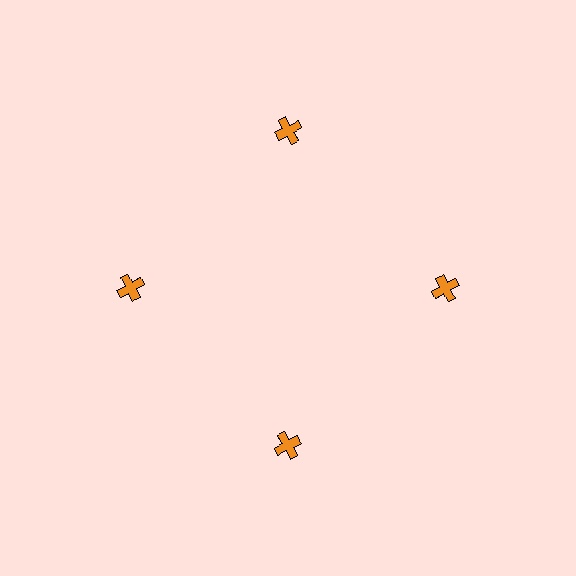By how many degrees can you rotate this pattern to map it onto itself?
The pattern maps onto itself every 90 degrees of rotation.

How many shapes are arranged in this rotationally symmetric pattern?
There are 4 shapes, arranged in 4 groups of 1.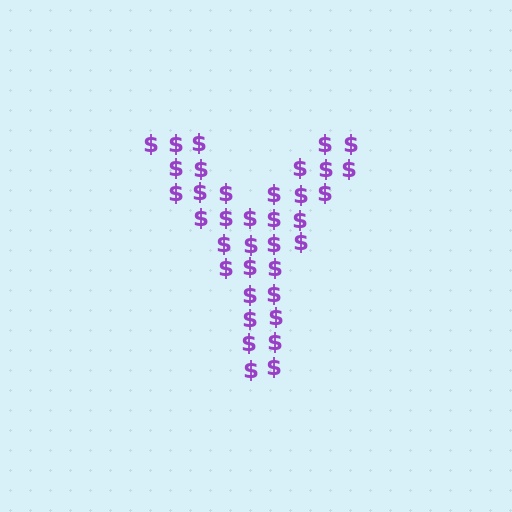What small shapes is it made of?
It is made of small dollar signs.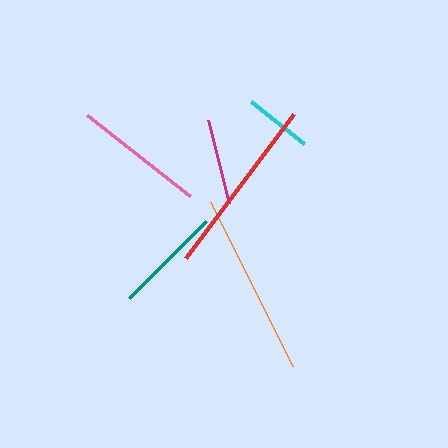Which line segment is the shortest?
The cyan line is the shortest at approximately 67 pixels.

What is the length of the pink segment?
The pink segment is approximately 131 pixels long.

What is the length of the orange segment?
The orange segment is approximately 184 pixels long.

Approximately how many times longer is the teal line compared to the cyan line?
The teal line is approximately 1.6 times the length of the cyan line.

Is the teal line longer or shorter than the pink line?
The pink line is longer than the teal line.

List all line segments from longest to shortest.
From longest to shortest: orange, red, pink, teal, magenta, cyan.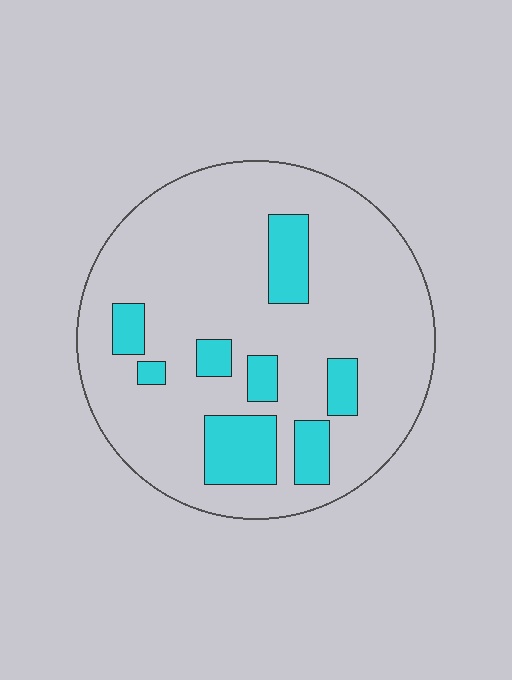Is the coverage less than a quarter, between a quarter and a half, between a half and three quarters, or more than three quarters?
Less than a quarter.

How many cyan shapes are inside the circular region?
8.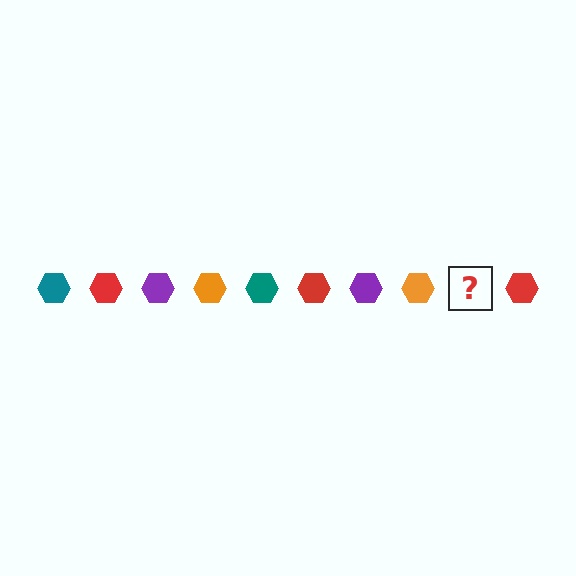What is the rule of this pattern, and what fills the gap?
The rule is that the pattern cycles through teal, red, purple, orange hexagons. The gap should be filled with a teal hexagon.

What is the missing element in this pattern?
The missing element is a teal hexagon.